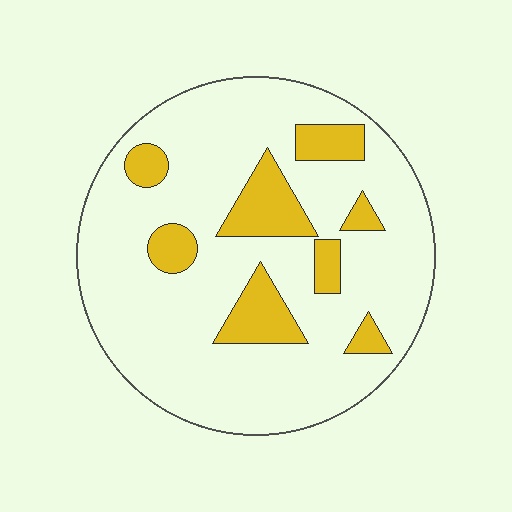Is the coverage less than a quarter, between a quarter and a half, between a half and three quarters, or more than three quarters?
Less than a quarter.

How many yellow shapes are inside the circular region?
8.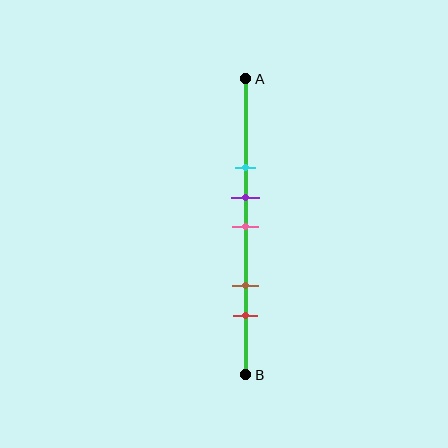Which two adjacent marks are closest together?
The purple and pink marks are the closest adjacent pair.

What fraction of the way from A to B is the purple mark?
The purple mark is approximately 40% (0.4) of the way from A to B.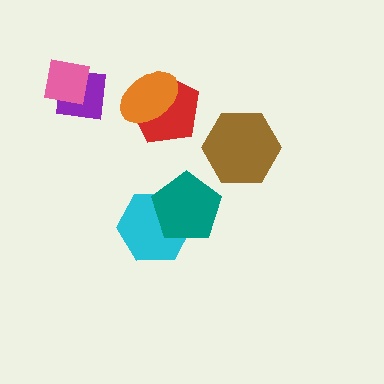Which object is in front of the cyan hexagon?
The teal pentagon is in front of the cyan hexagon.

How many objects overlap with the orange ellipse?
1 object overlaps with the orange ellipse.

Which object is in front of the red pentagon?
The orange ellipse is in front of the red pentagon.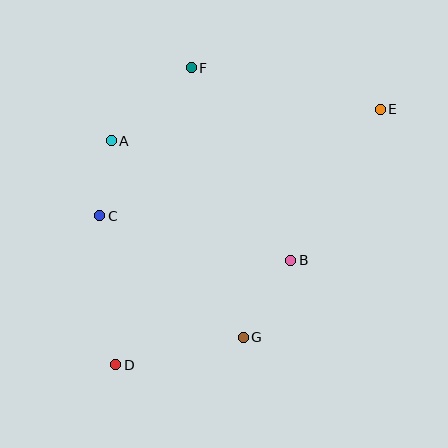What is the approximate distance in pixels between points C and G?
The distance between C and G is approximately 188 pixels.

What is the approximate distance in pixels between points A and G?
The distance between A and G is approximately 237 pixels.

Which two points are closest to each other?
Points A and C are closest to each other.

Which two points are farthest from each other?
Points D and E are farthest from each other.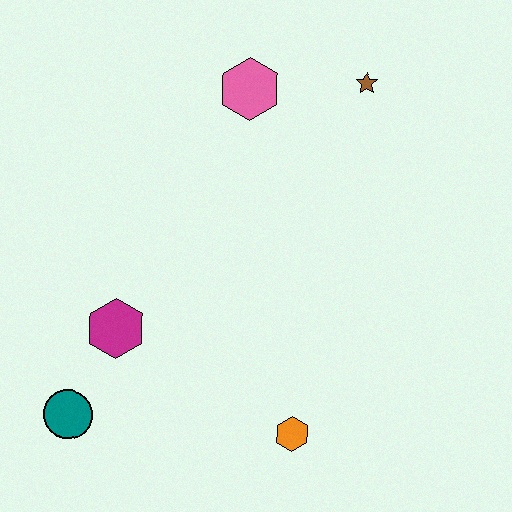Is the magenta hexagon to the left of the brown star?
Yes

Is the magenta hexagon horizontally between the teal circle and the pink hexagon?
Yes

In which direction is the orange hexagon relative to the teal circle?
The orange hexagon is to the right of the teal circle.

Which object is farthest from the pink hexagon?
The teal circle is farthest from the pink hexagon.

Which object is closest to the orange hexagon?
The magenta hexagon is closest to the orange hexagon.